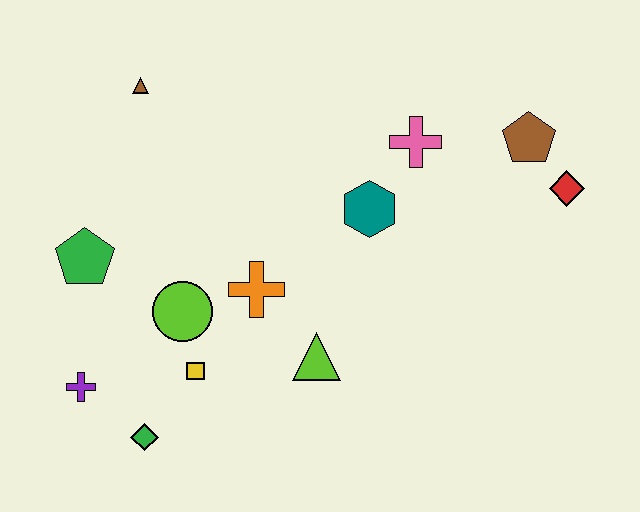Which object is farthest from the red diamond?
The purple cross is farthest from the red diamond.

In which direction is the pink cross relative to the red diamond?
The pink cross is to the left of the red diamond.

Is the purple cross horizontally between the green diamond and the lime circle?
No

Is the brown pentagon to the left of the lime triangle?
No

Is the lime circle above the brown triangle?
No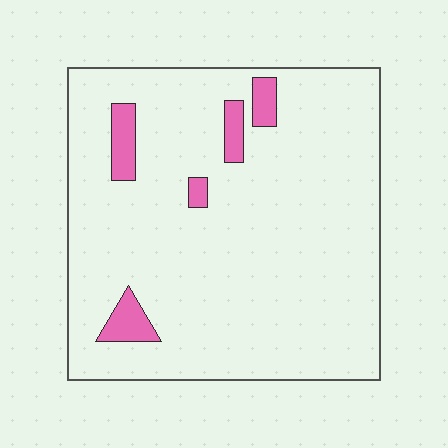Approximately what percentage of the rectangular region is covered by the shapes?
Approximately 5%.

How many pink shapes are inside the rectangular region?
5.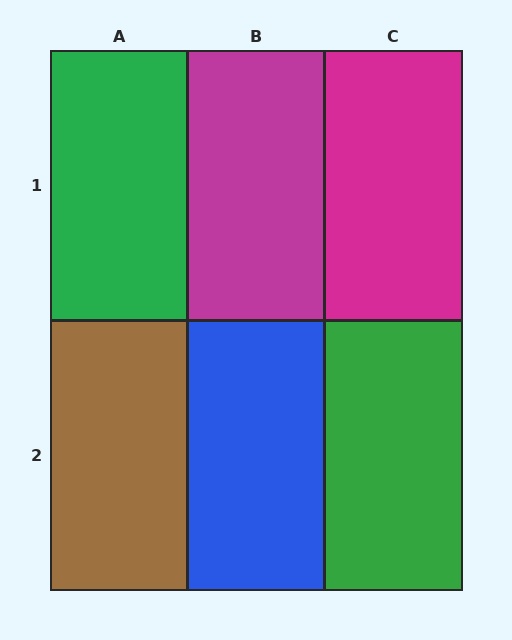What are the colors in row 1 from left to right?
Green, magenta, magenta.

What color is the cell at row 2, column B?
Blue.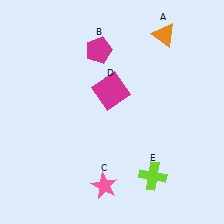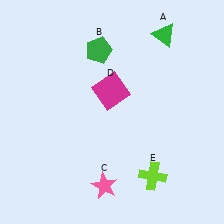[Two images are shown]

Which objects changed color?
A changed from orange to green. B changed from magenta to green.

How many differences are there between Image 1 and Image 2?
There are 2 differences between the two images.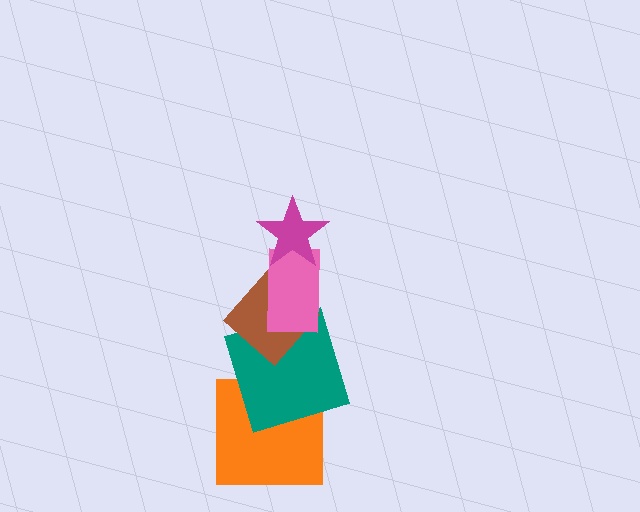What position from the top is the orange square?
The orange square is 5th from the top.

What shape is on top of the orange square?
The teal square is on top of the orange square.